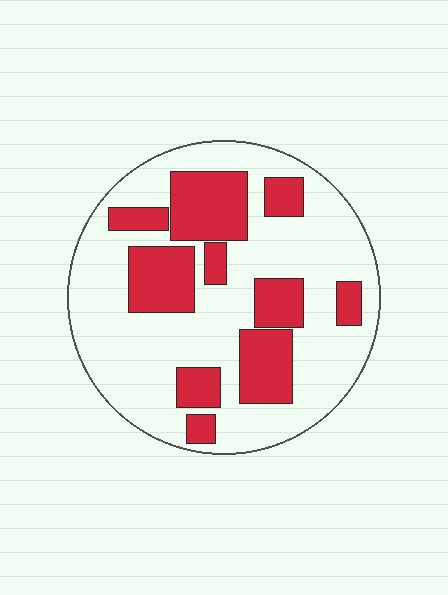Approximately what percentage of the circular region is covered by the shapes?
Approximately 30%.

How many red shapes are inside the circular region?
10.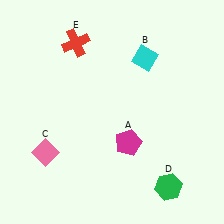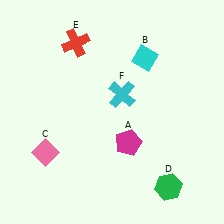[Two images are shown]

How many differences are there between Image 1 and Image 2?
There is 1 difference between the two images.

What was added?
A cyan cross (F) was added in Image 2.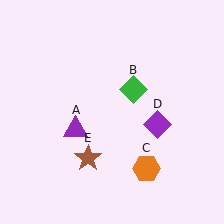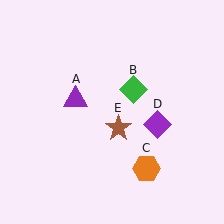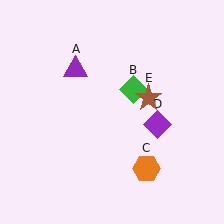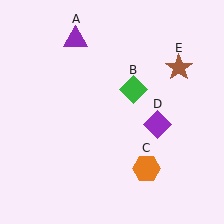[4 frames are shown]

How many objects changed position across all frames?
2 objects changed position: purple triangle (object A), brown star (object E).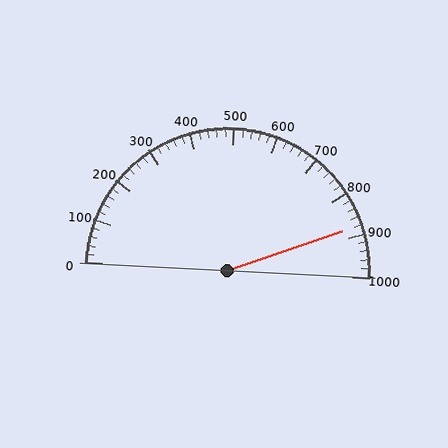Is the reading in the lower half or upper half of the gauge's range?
The reading is in the upper half of the range (0 to 1000).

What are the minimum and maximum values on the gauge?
The gauge ranges from 0 to 1000.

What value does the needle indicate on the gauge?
The needle indicates approximately 880.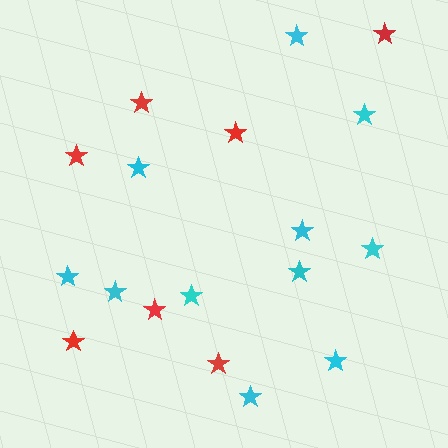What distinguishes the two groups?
There are 2 groups: one group of red stars (7) and one group of cyan stars (11).